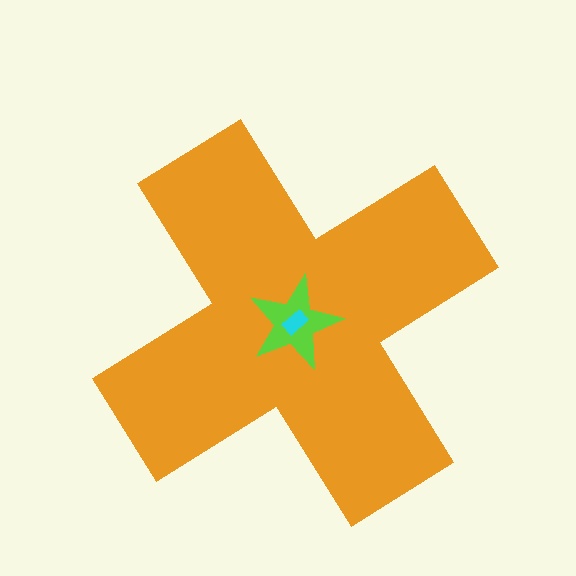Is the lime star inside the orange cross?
Yes.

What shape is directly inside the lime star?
The cyan rectangle.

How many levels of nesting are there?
3.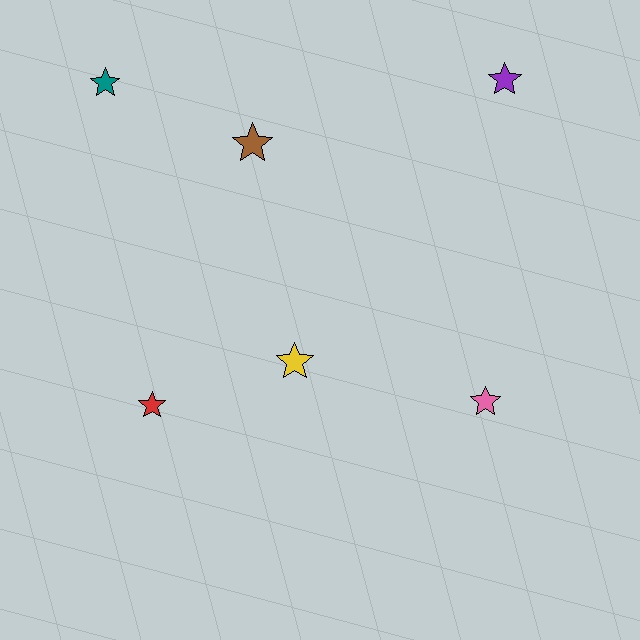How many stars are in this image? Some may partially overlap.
There are 6 stars.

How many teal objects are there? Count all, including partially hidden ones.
There is 1 teal object.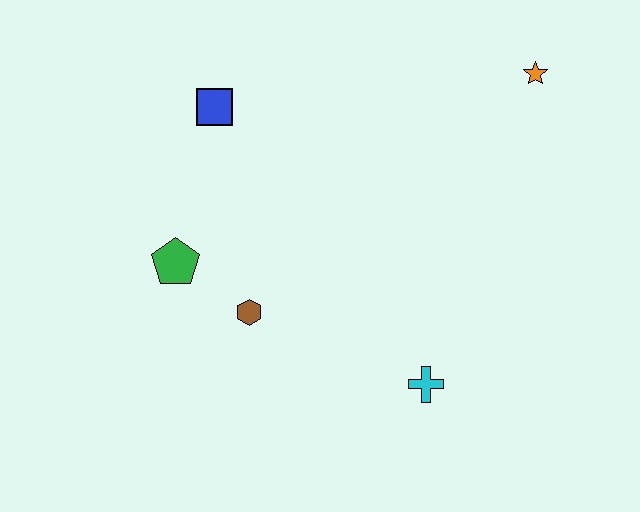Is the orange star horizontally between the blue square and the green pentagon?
No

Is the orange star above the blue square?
Yes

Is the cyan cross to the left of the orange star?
Yes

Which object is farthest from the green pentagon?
The orange star is farthest from the green pentagon.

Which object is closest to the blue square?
The green pentagon is closest to the blue square.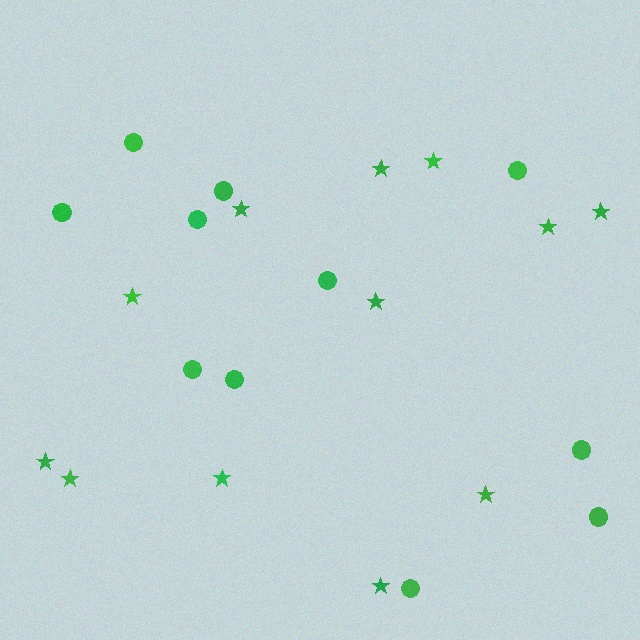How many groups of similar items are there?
There are 2 groups: one group of circles (11) and one group of stars (12).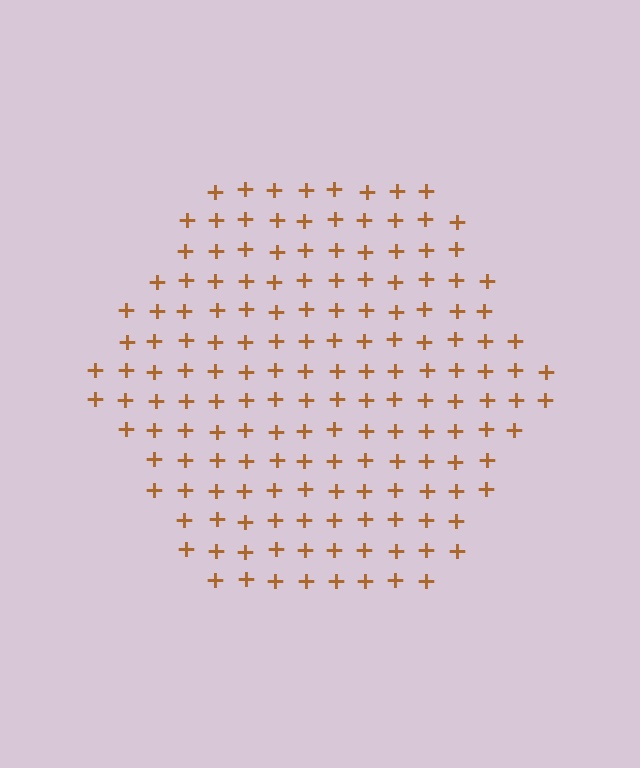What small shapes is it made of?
It is made of small plus signs.